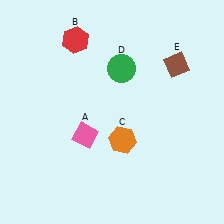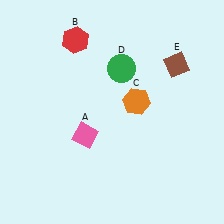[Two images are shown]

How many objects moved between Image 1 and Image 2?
1 object moved between the two images.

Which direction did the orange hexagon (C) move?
The orange hexagon (C) moved up.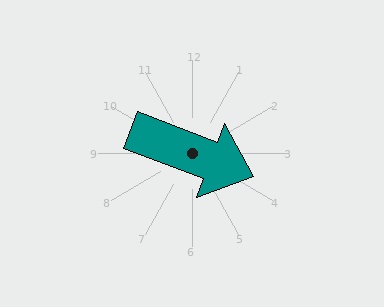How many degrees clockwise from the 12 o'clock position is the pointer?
Approximately 111 degrees.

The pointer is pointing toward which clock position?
Roughly 4 o'clock.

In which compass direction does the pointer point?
East.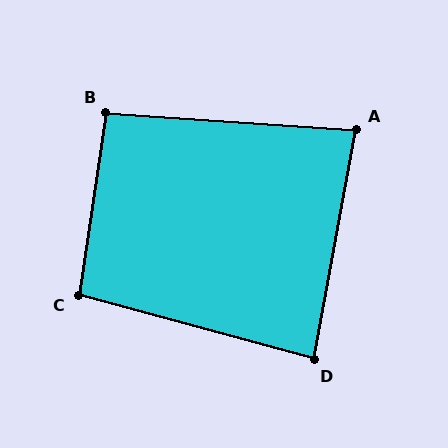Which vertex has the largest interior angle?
C, at approximately 97 degrees.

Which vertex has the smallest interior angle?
A, at approximately 83 degrees.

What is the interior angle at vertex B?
Approximately 95 degrees (approximately right).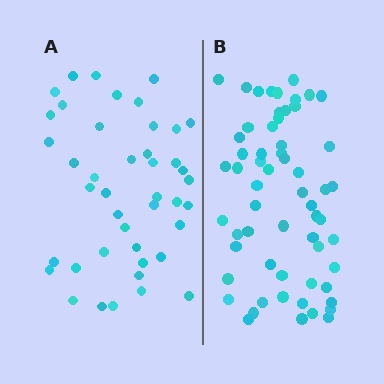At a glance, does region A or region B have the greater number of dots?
Region B (the right region) has more dots.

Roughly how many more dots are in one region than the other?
Region B has approximately 15 more dots than region A.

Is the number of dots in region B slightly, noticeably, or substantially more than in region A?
Region B has noticeably more, but not dramatically so. The ratio is roughly 1.4 to 1.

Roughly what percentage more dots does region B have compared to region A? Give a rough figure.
About 40% more.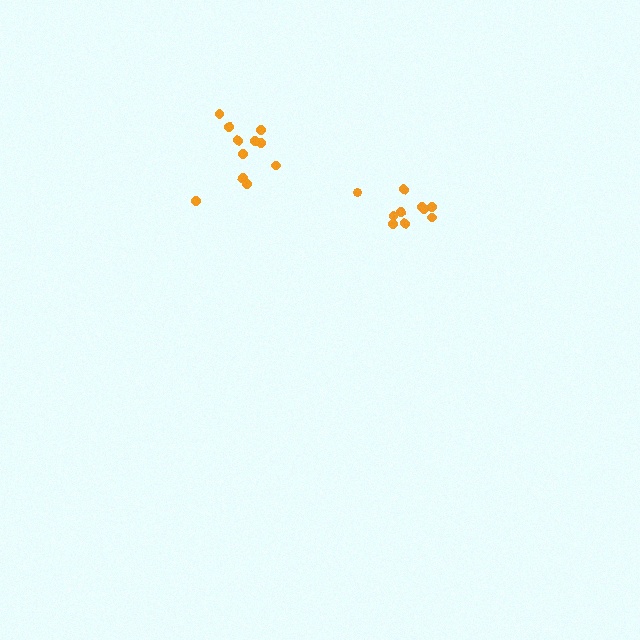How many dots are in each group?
Group 1: 11 dots, Group 2: 10 dots (21 total).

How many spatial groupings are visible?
There are 2 spatial groupings.